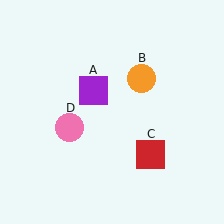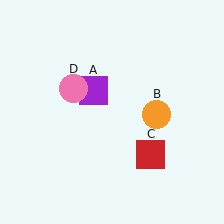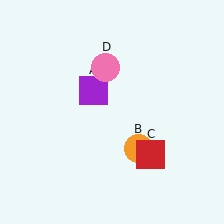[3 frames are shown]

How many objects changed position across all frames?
2 objects changed position: orange circle (object B), pink circle (object D).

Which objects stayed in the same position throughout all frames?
Purple square (object A) and red square (object C) remained stationary.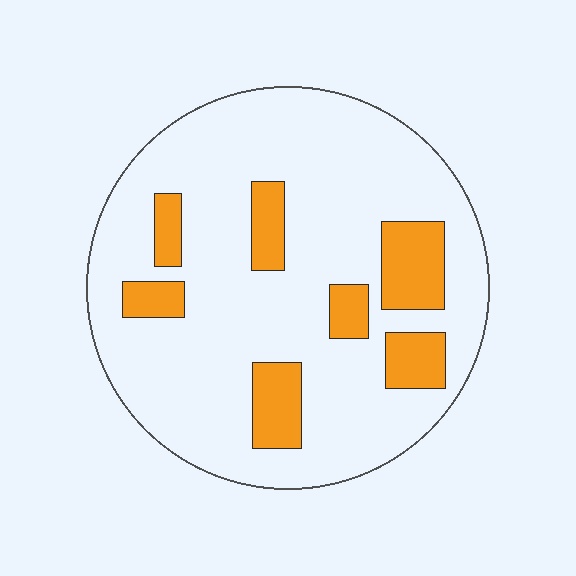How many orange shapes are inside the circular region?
7.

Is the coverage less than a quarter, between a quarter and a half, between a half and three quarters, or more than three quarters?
Less than a quarter.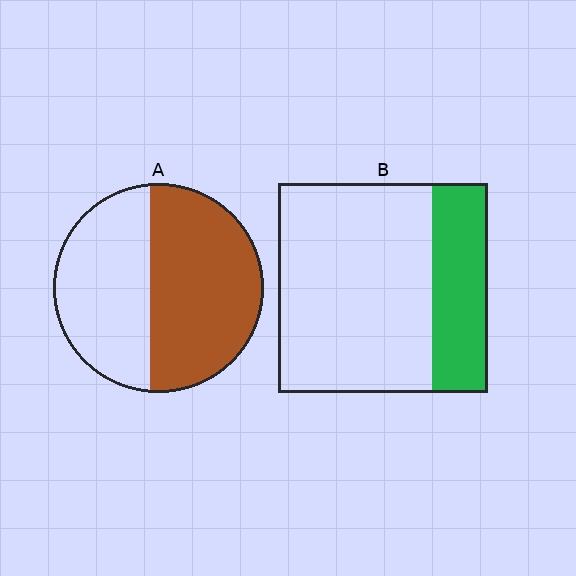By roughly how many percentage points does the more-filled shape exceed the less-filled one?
By roughly 30 percentage points (A over B).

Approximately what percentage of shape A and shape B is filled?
A is approximately 55% and B is approximately 25%.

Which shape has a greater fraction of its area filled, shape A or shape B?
Shape A.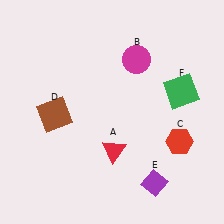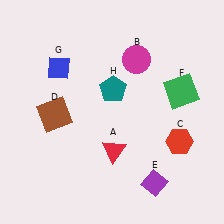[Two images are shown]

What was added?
A blue diamond (G), a teal pentagon (H) were added in Image 2.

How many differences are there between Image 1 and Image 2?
There are 2 differences between the two images.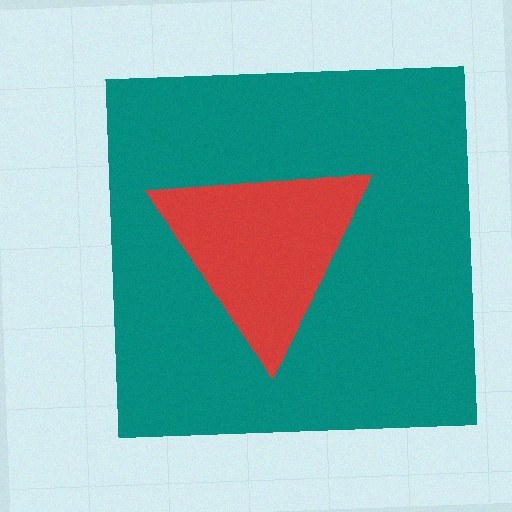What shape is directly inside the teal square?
The red triangle.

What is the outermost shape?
The teal square.